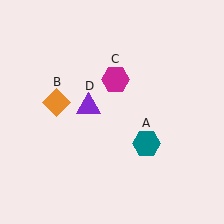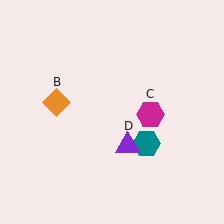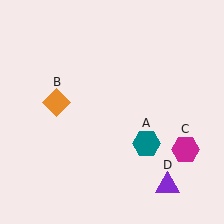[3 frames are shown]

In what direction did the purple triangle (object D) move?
The purple triangle (object D) moved down and to the right.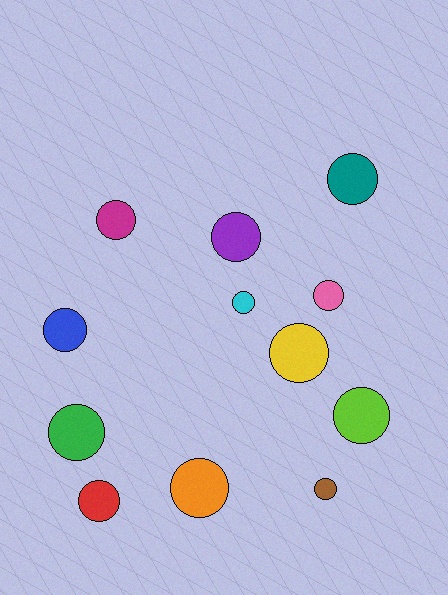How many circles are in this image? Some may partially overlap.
There are 12 circles.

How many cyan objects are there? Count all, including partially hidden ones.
There is 1 cyan object.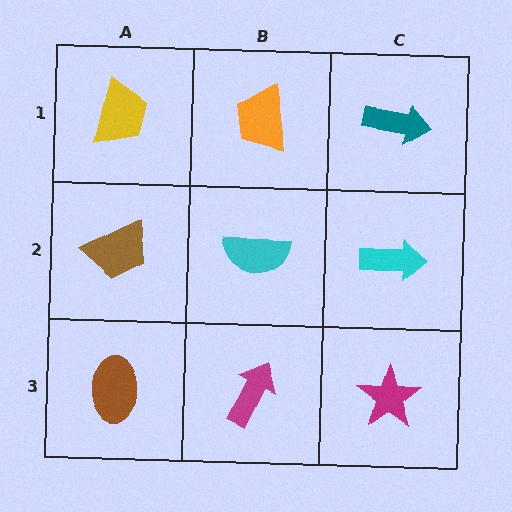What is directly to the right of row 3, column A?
A magenta arrow.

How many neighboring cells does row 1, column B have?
3.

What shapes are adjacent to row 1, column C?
A cyan arrow (row 2, column C), an orange trapezoid (row 1, column B).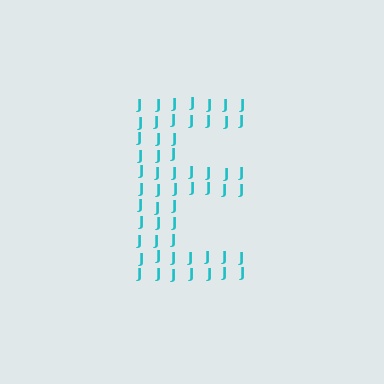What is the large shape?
The large shape is the letter E.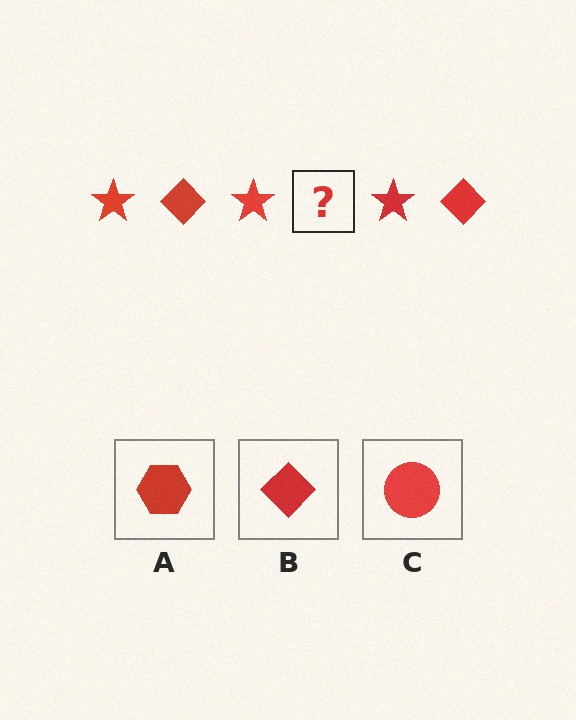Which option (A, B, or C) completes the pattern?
B.